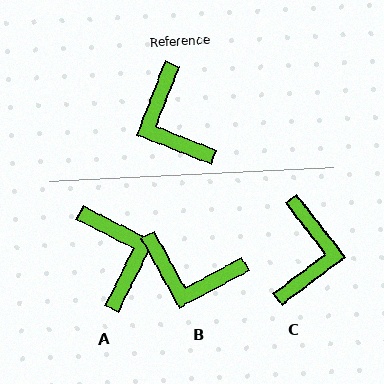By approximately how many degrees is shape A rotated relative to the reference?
Approximately 175 degrees counter-clockwise.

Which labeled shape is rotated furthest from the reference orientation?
A, about 175 degrees away.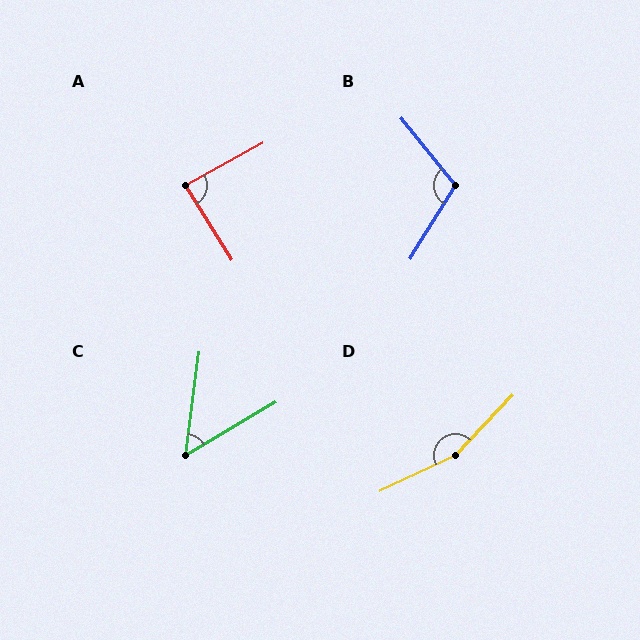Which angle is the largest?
D, at approximately 159 degrees.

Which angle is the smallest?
C, at approximately 52 degrees.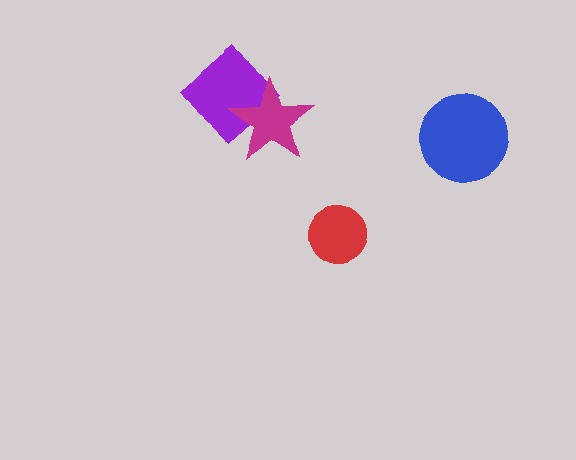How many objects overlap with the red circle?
0 objects overlap with the red circle.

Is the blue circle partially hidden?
No, no other shape covers it.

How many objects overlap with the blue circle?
0 objects overlap with the blue circle.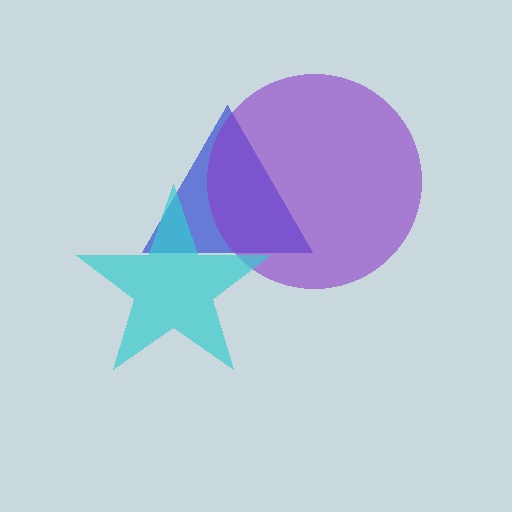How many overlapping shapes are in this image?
There are 3 overlapping shapes in the image.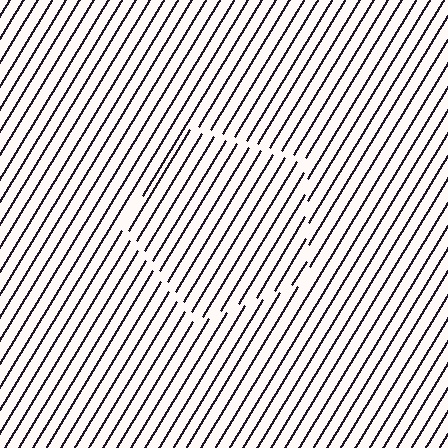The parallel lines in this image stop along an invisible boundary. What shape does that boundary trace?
An illusory pentagon. The interior of the shape contains the same grating, shifted by half a period — the contour is defined by the phase discontinuity where line-ends from the inner and outer gratings abut.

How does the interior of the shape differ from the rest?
The interior of the shape contains the same grating, shifted by half a period — the contour is defined by the phase discontinuity where line-ends from the inner and outer gratings abut.